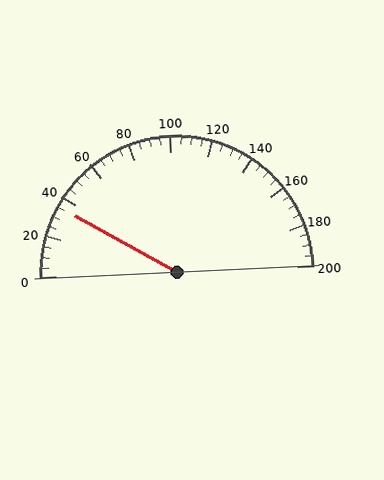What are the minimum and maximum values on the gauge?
The gauge ranges from 0 to 200.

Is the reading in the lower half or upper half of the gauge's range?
The reading is in the lower half of the range (0 to 200).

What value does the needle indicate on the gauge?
The needle indicates approximately 35.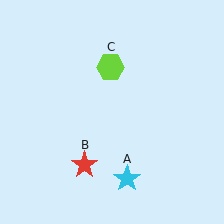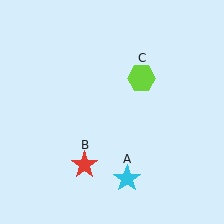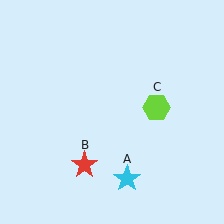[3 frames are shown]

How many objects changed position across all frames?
1 object changed position: lime hexagon (object C).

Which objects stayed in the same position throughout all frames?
Cyan star (object A) and red star (object B) remained stationary.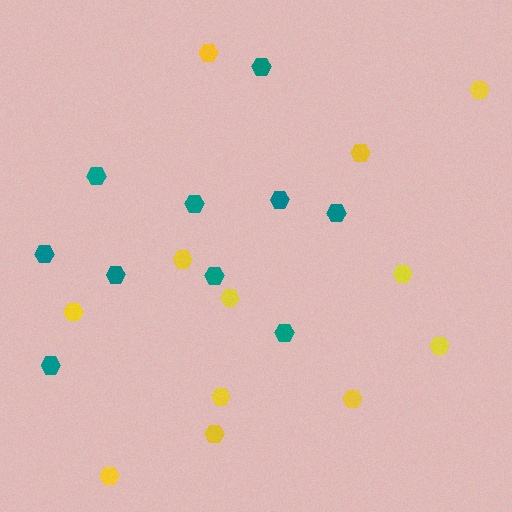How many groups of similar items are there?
There are 2 groups: one group of yellow hexagons (12) and one group of teal hexagons (10).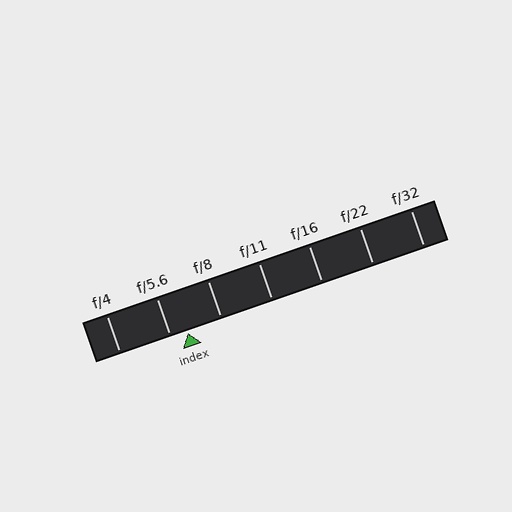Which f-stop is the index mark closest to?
The index mark is closest to f/5.6.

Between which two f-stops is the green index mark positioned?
The index mark is between f/5.6 and f/8.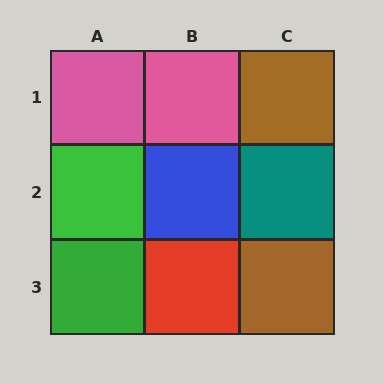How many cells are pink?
2 cells are pink.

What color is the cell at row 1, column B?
Pink.